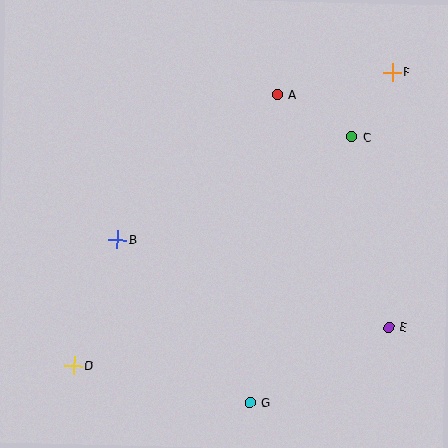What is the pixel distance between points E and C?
The distance between E and C is 194 pixels.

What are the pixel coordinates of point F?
Point F is at (392, 72).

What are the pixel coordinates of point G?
Point G is at (250, 402).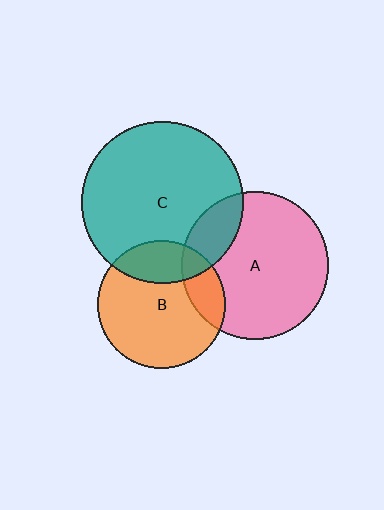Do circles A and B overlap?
Yes.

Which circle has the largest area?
Circle C (teal).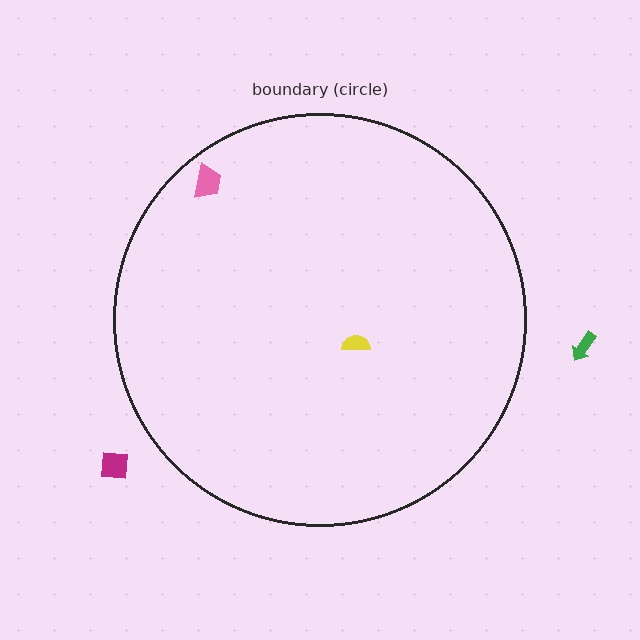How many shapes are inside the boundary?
2 inside, 2 outside.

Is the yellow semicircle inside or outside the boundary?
Inside.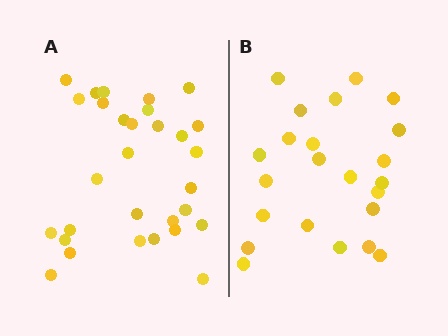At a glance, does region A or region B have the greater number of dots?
Region A (the left region) has more dots.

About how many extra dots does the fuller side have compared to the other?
Region A has roughly 8 or so more dots than region B.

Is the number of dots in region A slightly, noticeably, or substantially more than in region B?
Region A has noticeably more, but not dramatically so. The ratio is roughly 1.3 to 1.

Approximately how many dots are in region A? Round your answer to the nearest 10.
About 30 dots.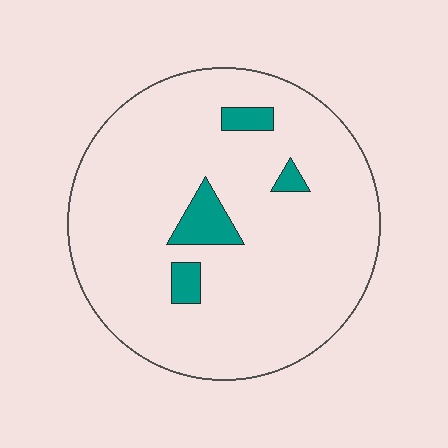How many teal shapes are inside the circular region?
4.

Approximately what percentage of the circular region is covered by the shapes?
Approximately 10%.